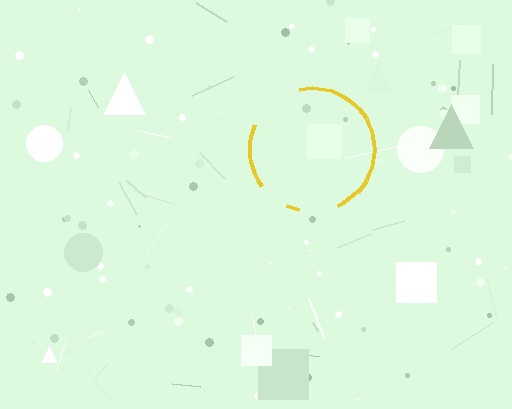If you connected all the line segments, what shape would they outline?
They would outline a circle.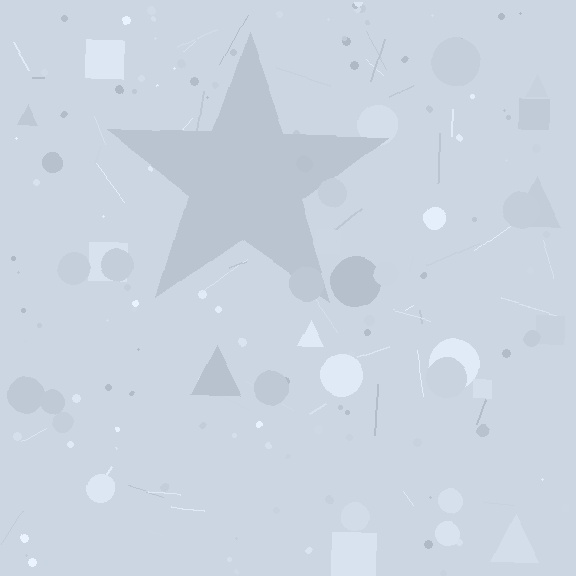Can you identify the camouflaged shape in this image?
The camouflaged shape is a star.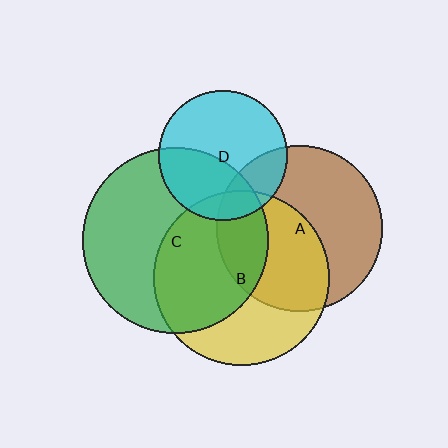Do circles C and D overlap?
Yes.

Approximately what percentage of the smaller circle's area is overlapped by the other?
Approximately 40%.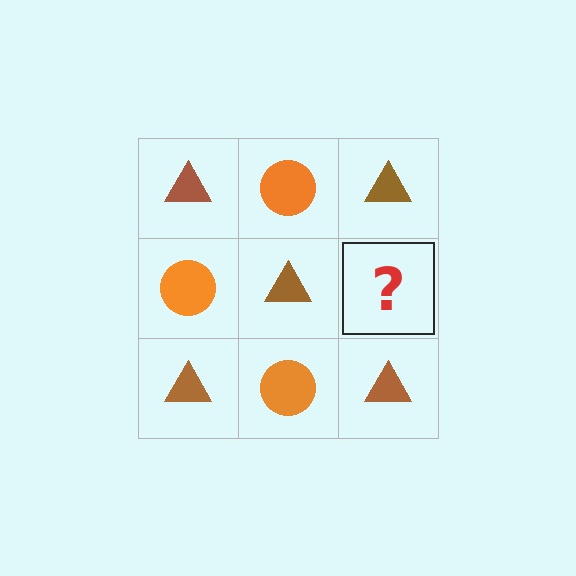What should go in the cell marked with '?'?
The missing cell should contain an orange circle.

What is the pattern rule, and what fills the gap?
The rule is that it alternates brown triangle and orange circle in a checkerboard pattern. The gap should be filled with an orange circle.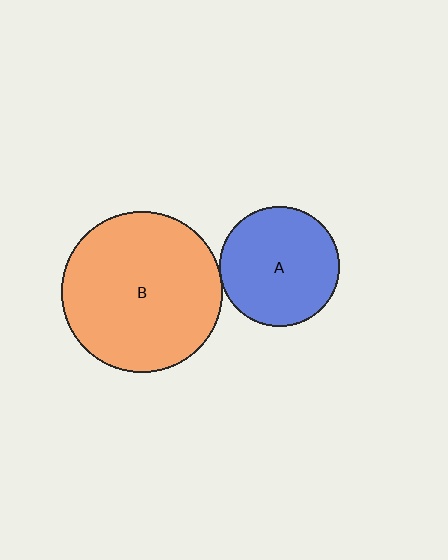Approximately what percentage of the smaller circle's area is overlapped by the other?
Approximately 5%.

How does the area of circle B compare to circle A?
Approximately 1.8 times.